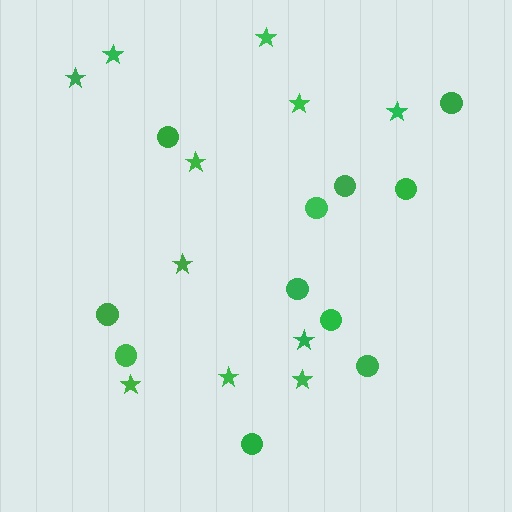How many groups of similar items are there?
There are 2 groups: one group of circles (11) and one group of stars (11).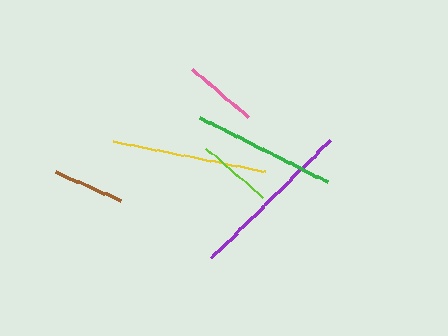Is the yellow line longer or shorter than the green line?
The yellow line is longer than the green line.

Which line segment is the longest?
The purple line is the longest at approximately 167 pixels.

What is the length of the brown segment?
The brown segment is approximately 71 pixels long.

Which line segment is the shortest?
The brown line is the shortest at approximately 71 pixels.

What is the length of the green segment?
The green segment is approximately 143 pixels long.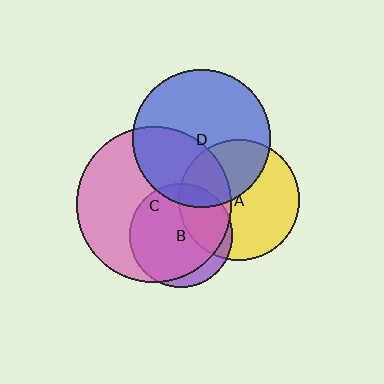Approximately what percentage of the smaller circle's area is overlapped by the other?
Approximately 85%.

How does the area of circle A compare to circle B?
Approximately 1.4 times.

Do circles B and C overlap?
Yes.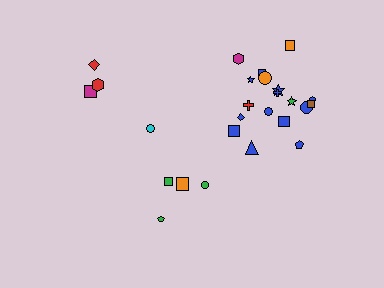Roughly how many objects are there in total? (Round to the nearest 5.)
Roughly 25 objects in total.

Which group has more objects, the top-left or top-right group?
The top-right group.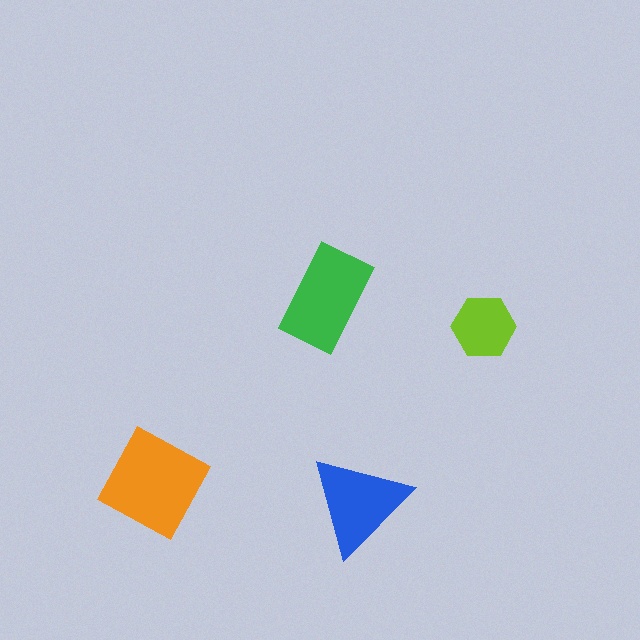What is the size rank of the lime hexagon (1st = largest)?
4th.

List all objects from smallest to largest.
The lime hexagon, the blue triangle, the green rectangle, the orange diamond.